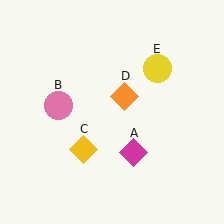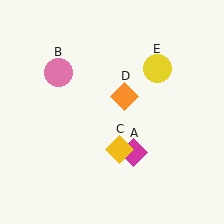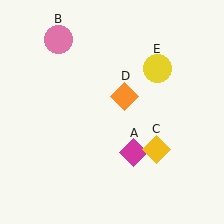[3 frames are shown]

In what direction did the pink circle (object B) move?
The pink circle (object B) moved up.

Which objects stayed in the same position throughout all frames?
Magenta diamond (object A) and orange diamond (object D) and yellow circle (object E) remained stationary.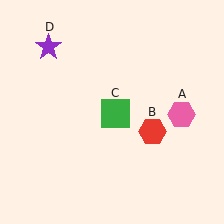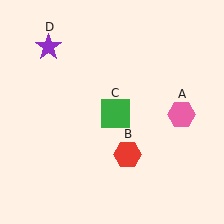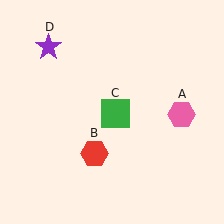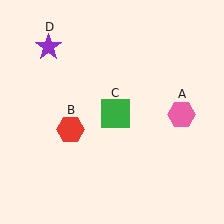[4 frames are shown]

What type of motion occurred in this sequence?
The red hexagon (object B) rotated clockwise around the center of the scene.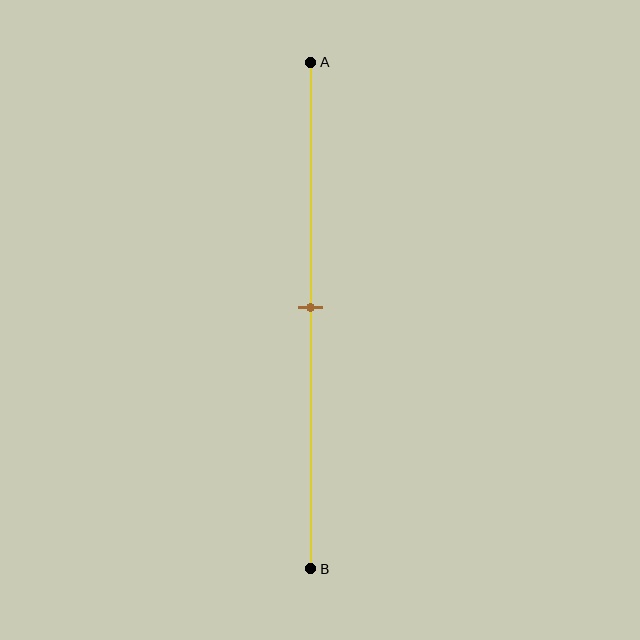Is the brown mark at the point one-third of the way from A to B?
No, the mark is at about 50% from A, not at the 33% one-third point.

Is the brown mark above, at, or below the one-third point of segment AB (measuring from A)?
The brown mark is below the one-third point of segment AB.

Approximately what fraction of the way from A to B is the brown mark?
The brown mark is approximately 50% of the way from A to B.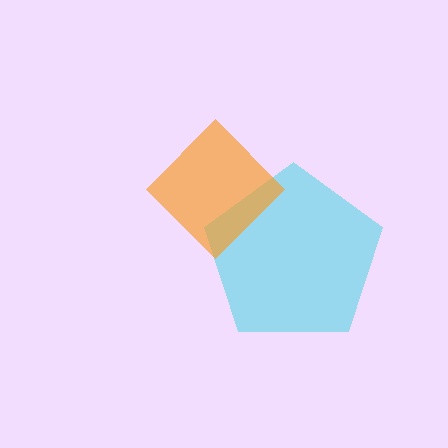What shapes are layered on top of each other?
The layered shapes are: a cyan pentagon, an orange diamond.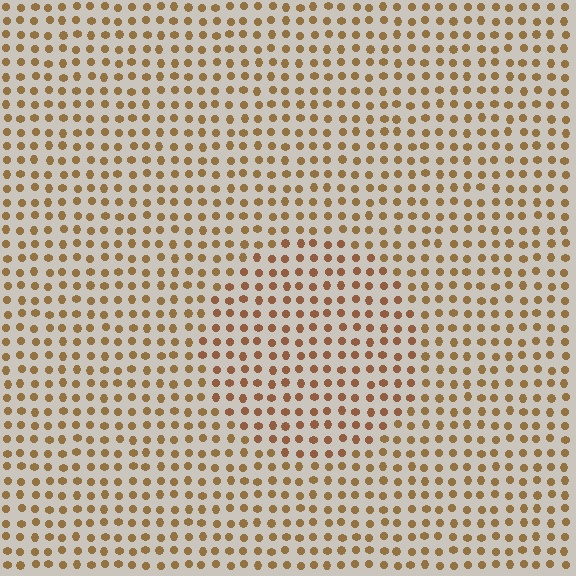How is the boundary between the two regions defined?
The boundary is defined purely by a slight shift in hue (about 16 degrees). Spacing, size, and orientation are identical on both sides.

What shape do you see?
I see a circle.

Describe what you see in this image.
The image is filled with small brown elements in a uniform arrangement. A circle-shaped region is visible where the elements are tinted to a slightly different hue, forming a subtle color boundary.